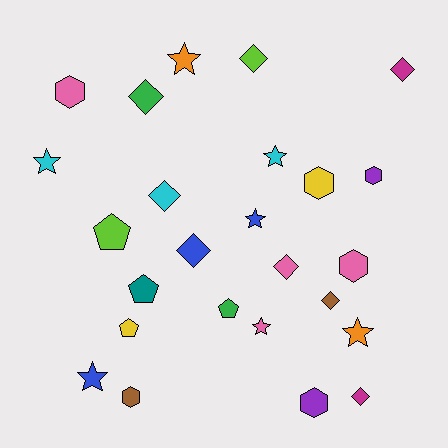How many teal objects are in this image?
There is 1 teal object.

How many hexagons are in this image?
There are 6 hexagons.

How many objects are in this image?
There are 25 objects.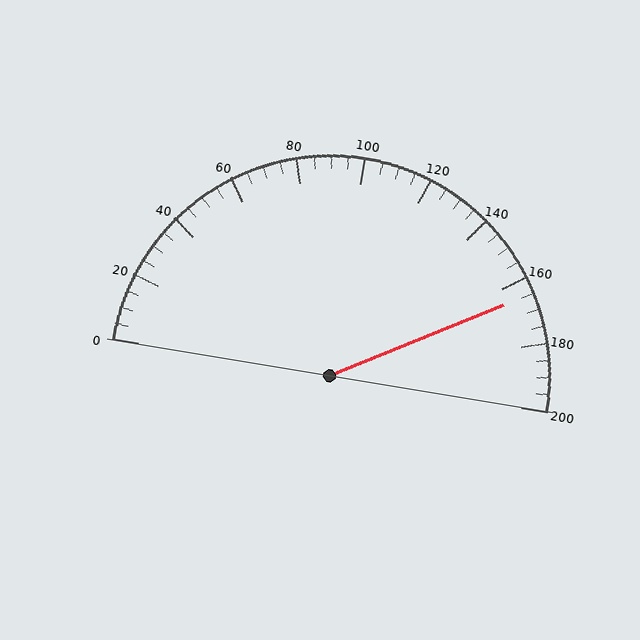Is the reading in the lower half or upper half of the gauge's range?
The reading is in the upper half of the range (0 to 200).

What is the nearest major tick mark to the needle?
The nearest major tick mark is 160.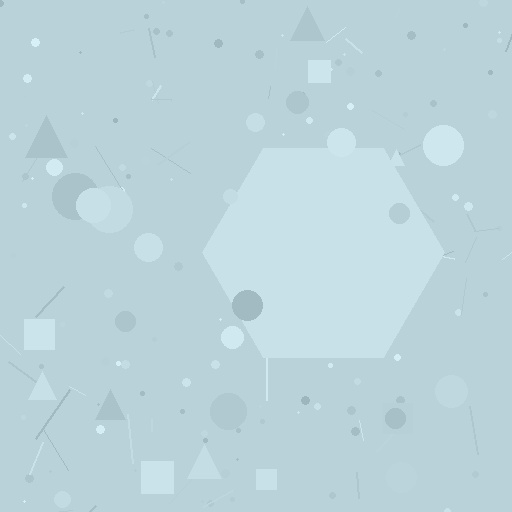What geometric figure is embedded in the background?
A hexagon is embedded in the background.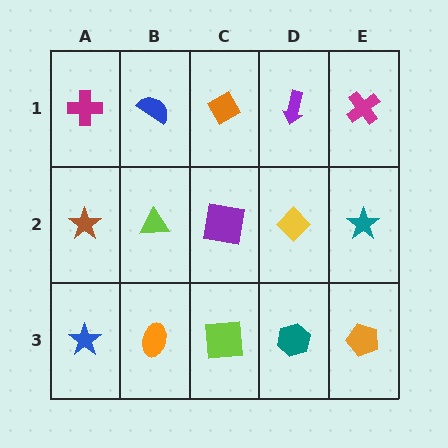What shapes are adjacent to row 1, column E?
A teal star (row 2, column E), a purple arrow (row 1, column D).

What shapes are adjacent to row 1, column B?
A lime triangle (row 2, column B), a magenta cross (row 1, column A), an orange diamond (row 1, column C).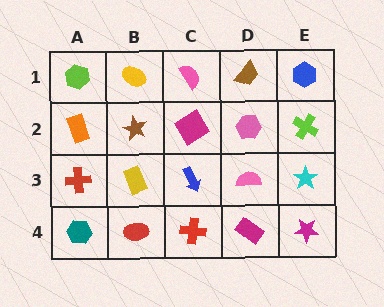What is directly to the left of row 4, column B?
A teal hexagon.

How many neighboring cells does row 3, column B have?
4.